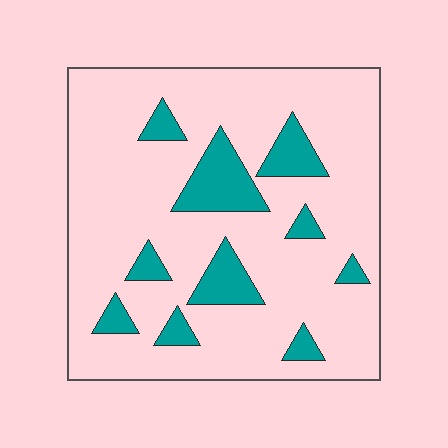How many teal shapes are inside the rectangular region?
10.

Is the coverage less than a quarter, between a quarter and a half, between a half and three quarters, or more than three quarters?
Less than a quarter.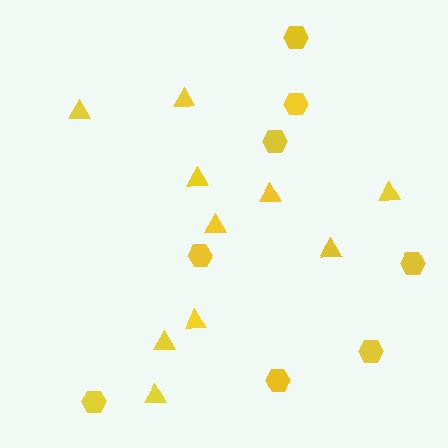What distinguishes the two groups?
There are 2 groups: one group of hexagons (8) and one group of triangles (10).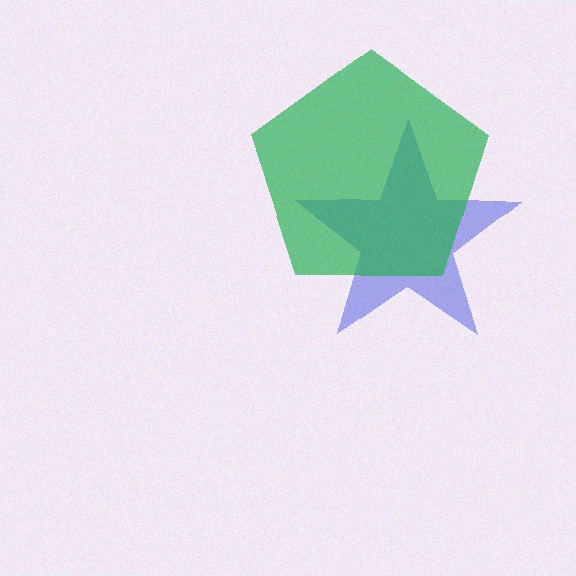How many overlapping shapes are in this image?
There are 2 overlapping shapes in the image.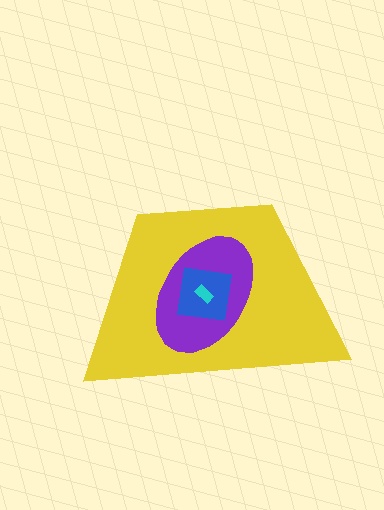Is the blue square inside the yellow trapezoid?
Yes.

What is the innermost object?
The cyan rectangle.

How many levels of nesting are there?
4.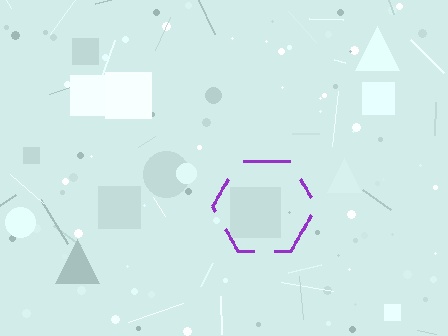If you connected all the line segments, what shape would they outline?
They would outline a hexagon.